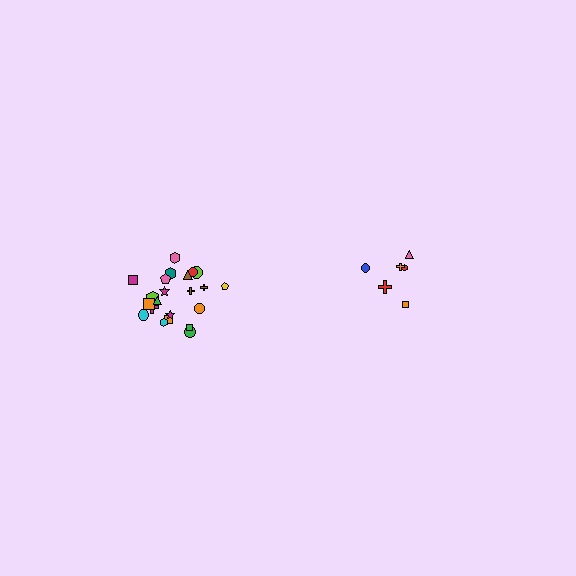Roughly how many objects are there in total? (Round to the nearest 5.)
Roughly 30 objects in total.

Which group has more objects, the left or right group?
The left group.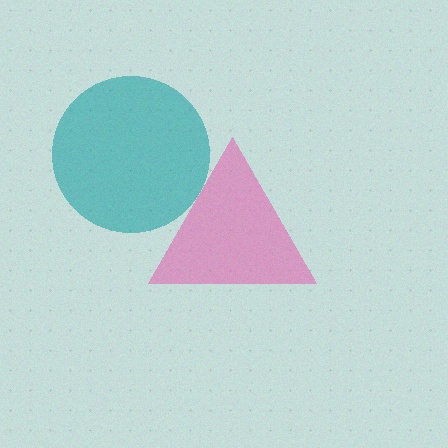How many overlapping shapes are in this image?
There are 2 overlapping shapes in the image.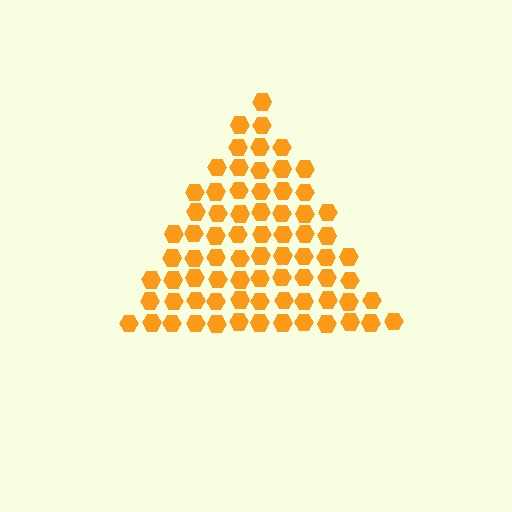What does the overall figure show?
The overall figure shows a triangle.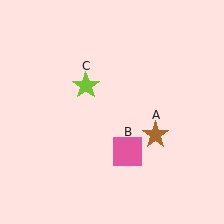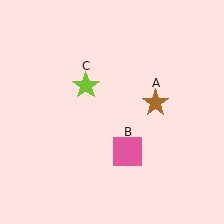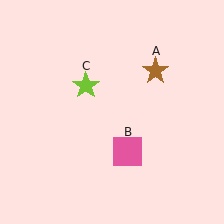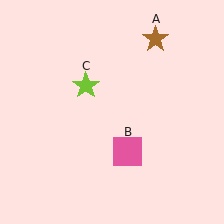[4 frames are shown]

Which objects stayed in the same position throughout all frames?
Pink square (object B) and lime star (object C) remained stationary.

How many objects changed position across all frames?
1 object changed position: brown star (object A).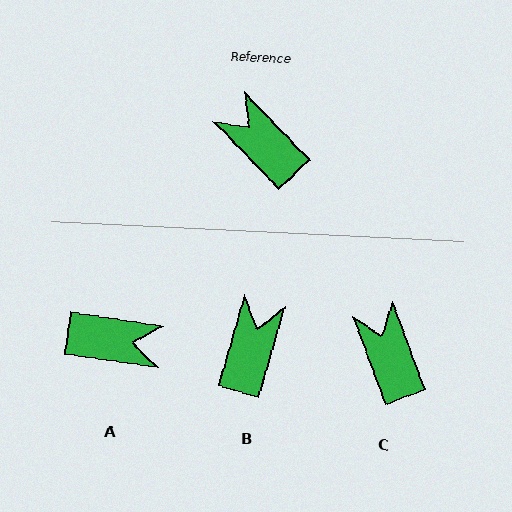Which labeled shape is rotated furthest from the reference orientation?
A, about 142 degrees away.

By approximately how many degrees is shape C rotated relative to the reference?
Approximately 24 degrees clockwise.